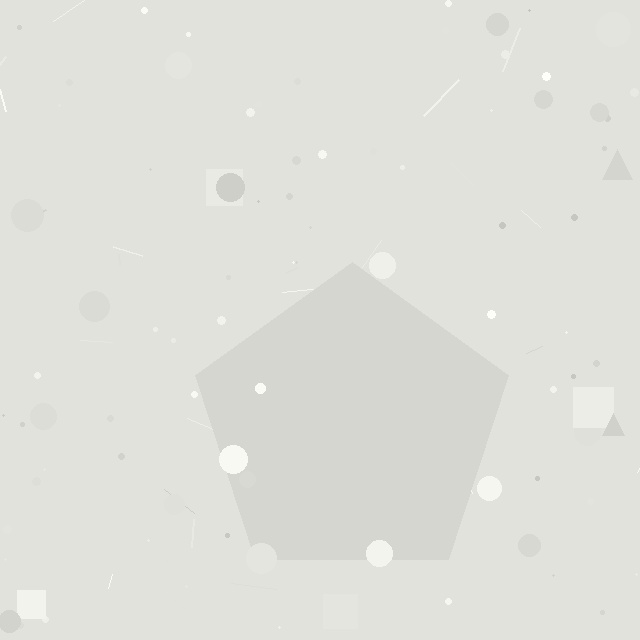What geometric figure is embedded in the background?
A pentagon is embedded in the background.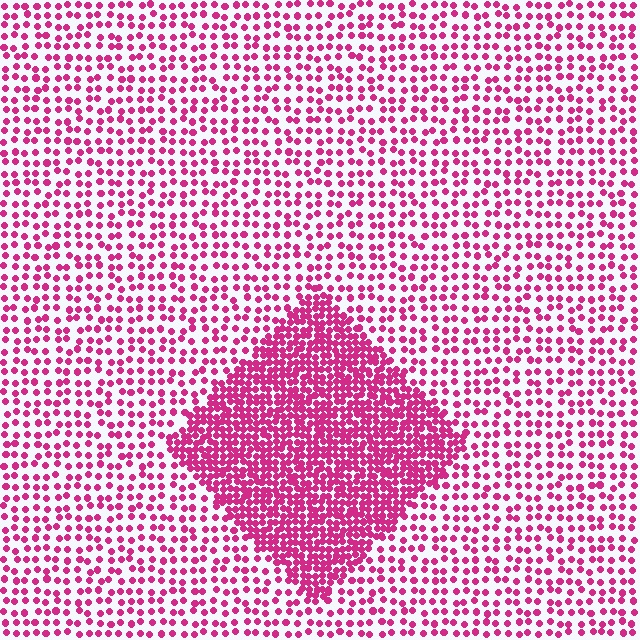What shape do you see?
I see a diamond.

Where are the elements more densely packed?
The elements are more densely packed inside the diamond boundary.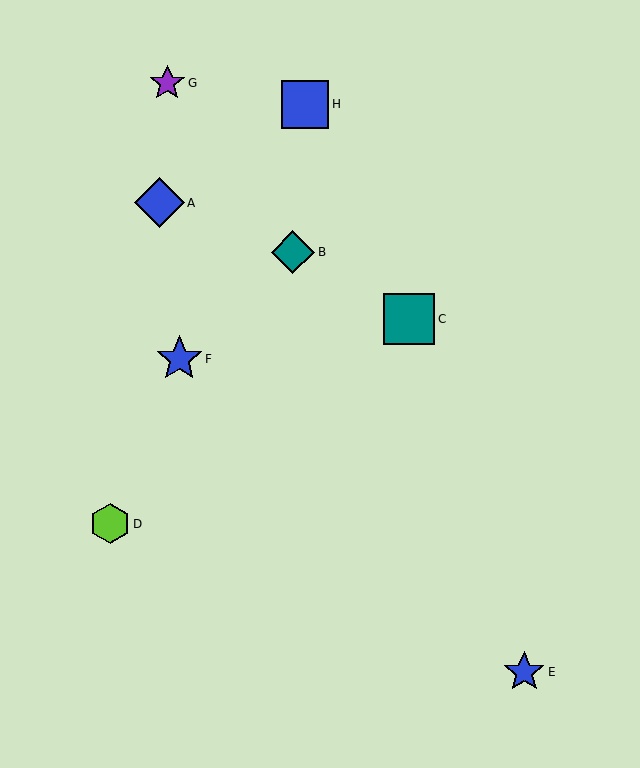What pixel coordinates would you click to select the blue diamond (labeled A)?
Click at (159, 203) to select the blue diamond A.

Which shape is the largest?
The teal square (labeled C) is the largest.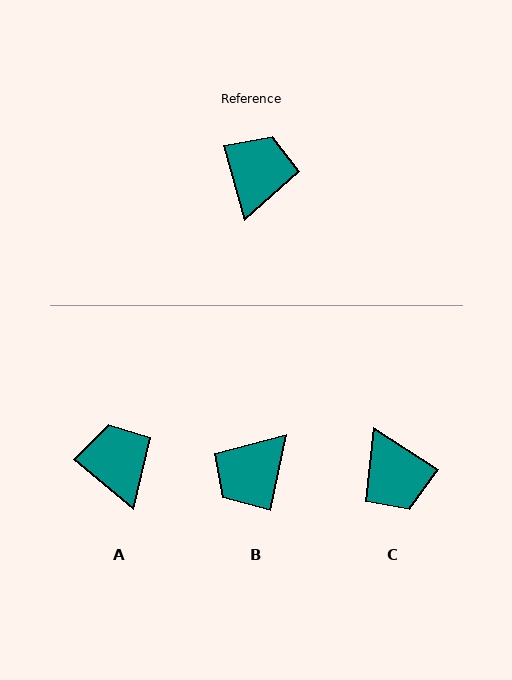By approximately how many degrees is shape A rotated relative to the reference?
Approximately 35 degrees counter-clockwise.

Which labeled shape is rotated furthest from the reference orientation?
B, about 153 degrees away.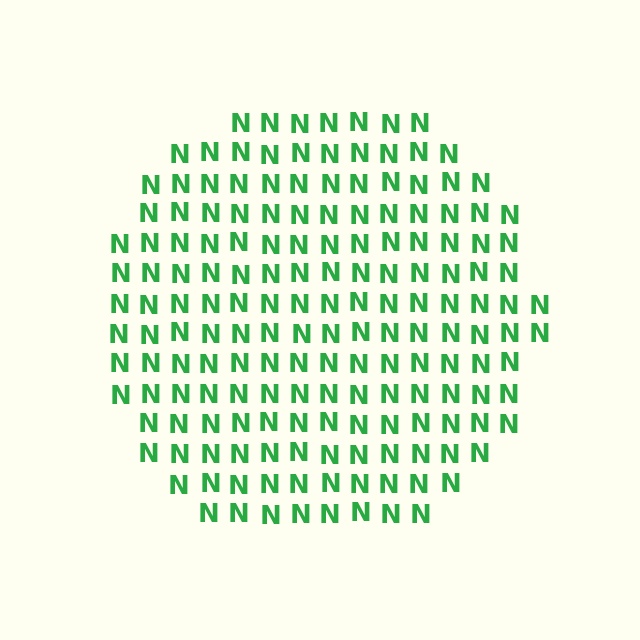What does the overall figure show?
The overall figure shows a circle.